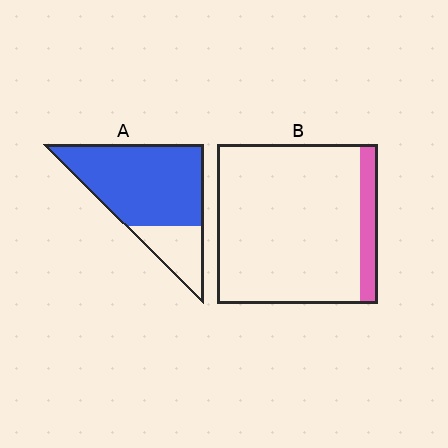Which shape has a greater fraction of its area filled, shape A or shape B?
Shape A.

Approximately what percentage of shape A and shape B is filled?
A is approximately 75% and B is approximately 10%.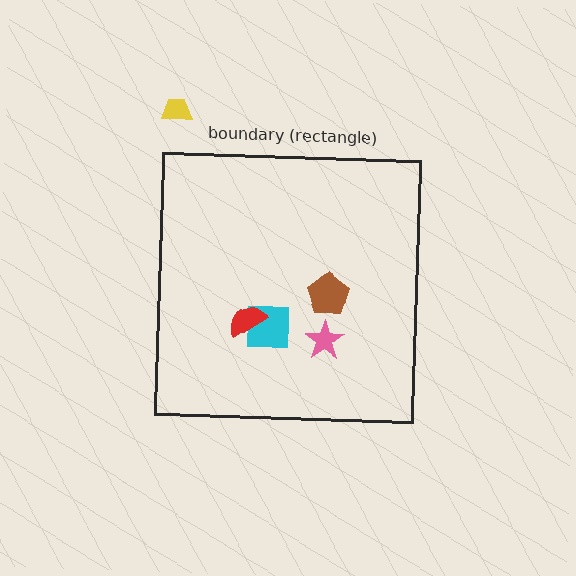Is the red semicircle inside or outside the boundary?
Inside.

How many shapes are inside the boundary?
4 inside, 1 outside.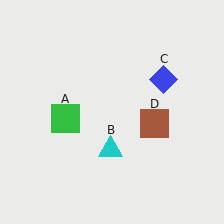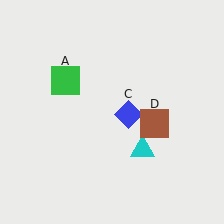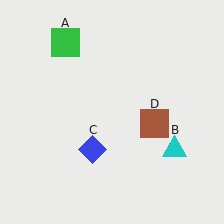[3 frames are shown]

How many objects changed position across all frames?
3 objects changed position: green square (object A), cyan triangle (object B), blue diamond (object C).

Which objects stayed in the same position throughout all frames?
Brown square (object D) remained stationary.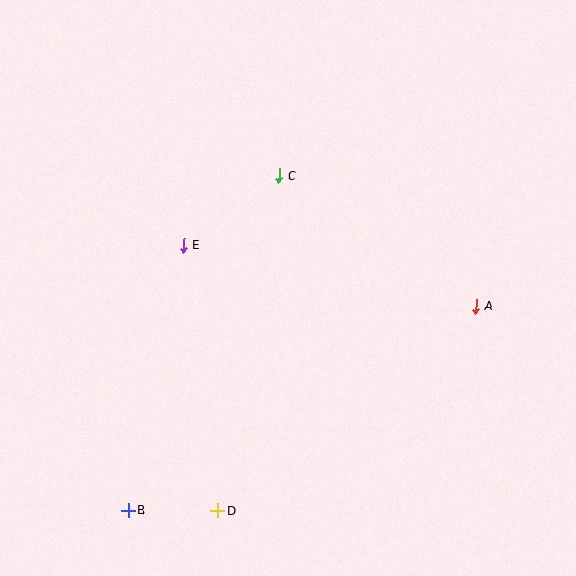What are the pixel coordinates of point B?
Point B is at (128, 511).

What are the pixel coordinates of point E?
Point E is at (184, 245).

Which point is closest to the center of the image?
Point E at (184, 245) is closest to the center.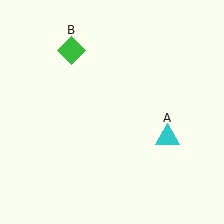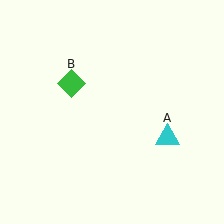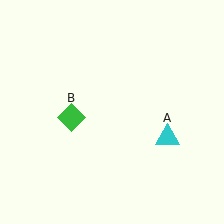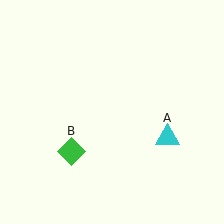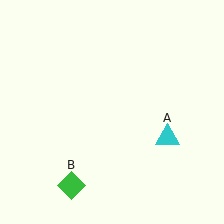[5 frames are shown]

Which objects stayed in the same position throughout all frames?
Cyan triangle (object A) remained stationary.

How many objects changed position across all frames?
1 object changed position: green diamond (object B).